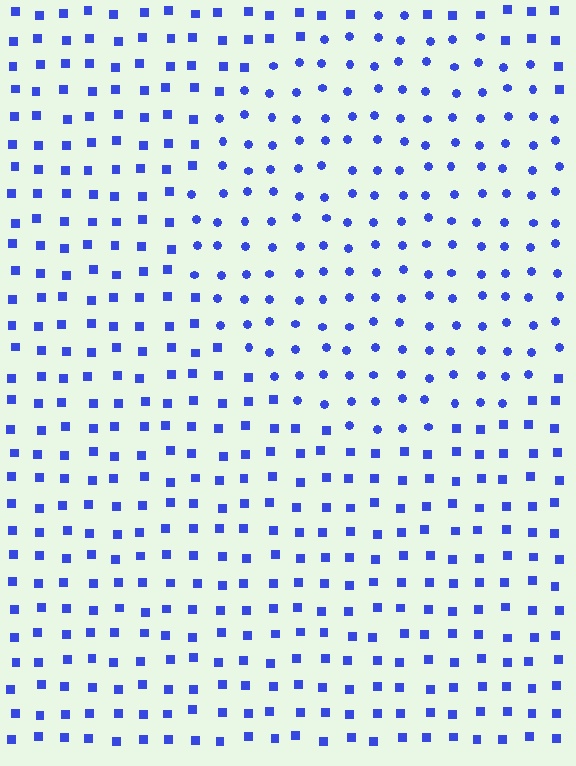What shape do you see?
I see a circle.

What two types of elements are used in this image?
The image uses circles inside the circle region and squares outside it.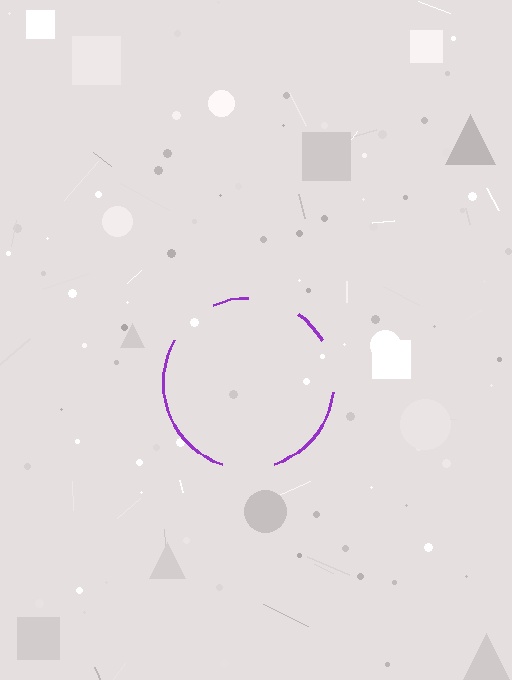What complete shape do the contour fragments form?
The contour fragments form a circle.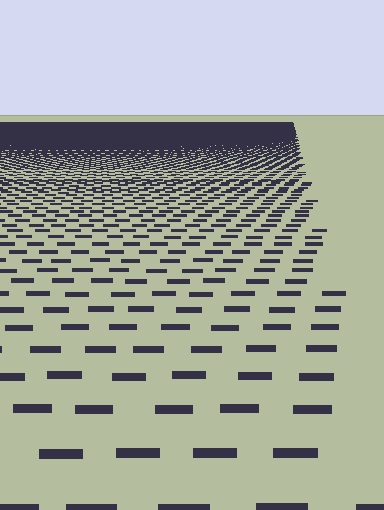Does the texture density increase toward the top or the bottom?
Density increases toward the top.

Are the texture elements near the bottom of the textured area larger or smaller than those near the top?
Larger. Near the bottom, elements are closer to the viewer and appear at a bigger on-screen size.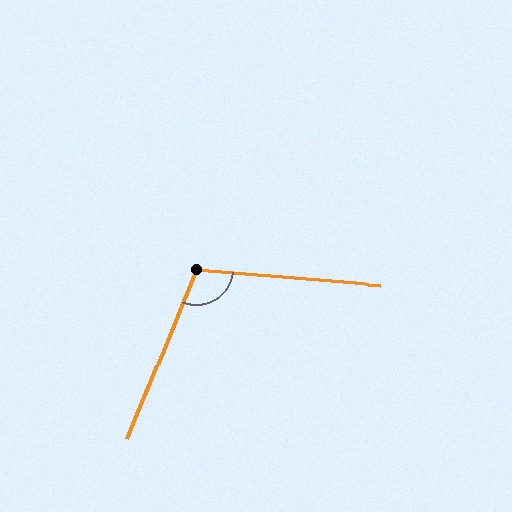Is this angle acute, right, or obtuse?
It is obtuse.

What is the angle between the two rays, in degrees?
Approximately 107 degrees.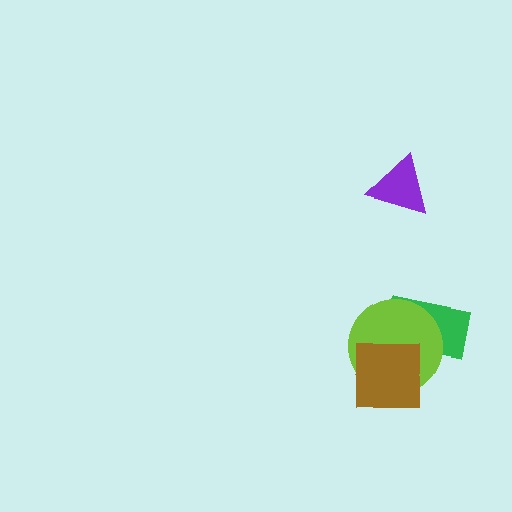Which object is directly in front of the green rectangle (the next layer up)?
The lime circle is directly in front of the green rectangle.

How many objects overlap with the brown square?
2 objects overlap with the brown square.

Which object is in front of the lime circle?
The brown square is in front of the lime circle.